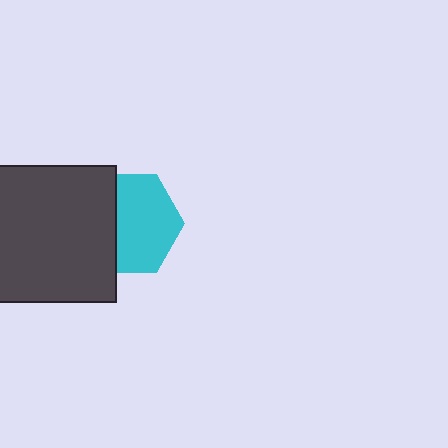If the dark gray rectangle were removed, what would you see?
You would see the complete cyan hexagon.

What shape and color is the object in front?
The object in front is a dark gray rectangle.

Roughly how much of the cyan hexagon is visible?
About half of it is visible (roughly 62%).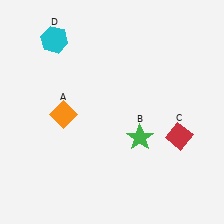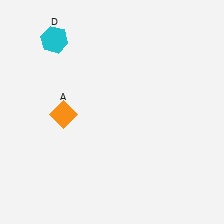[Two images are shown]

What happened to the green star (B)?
The green star (B) was removed in Image 2. It was in the bottom-right area of Image 1.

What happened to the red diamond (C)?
The red diamond (C) was removed in Image 2. It was in the bottom-right area of Image 1.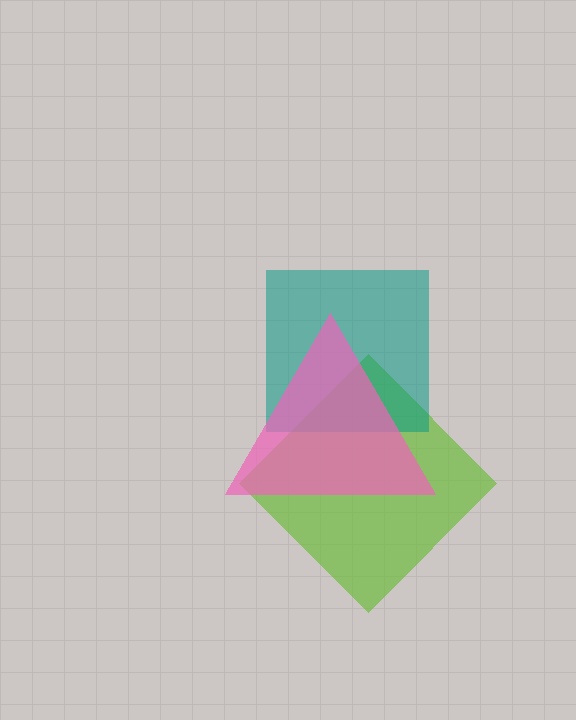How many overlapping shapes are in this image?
There are 3 overlapping shapes in the image.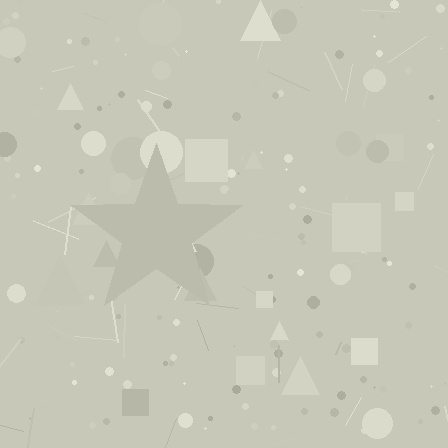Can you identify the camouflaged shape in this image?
The camouflaged shape is a star.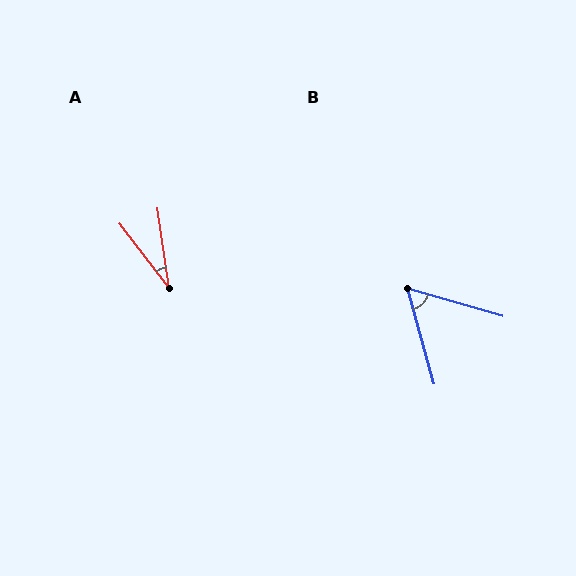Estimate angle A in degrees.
Approximately 30 degrees.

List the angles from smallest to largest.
A (30°), B (58°).